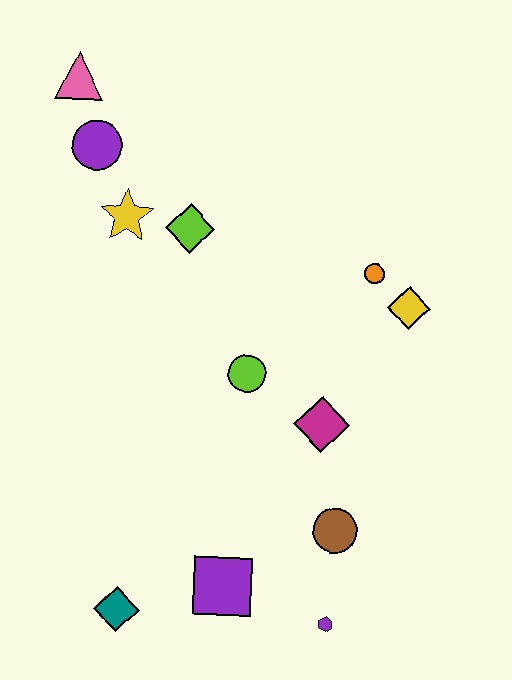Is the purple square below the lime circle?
Yes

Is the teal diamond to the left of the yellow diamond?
Yes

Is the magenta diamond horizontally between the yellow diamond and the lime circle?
Yes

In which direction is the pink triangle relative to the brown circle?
The pink triangle is above the brown circle.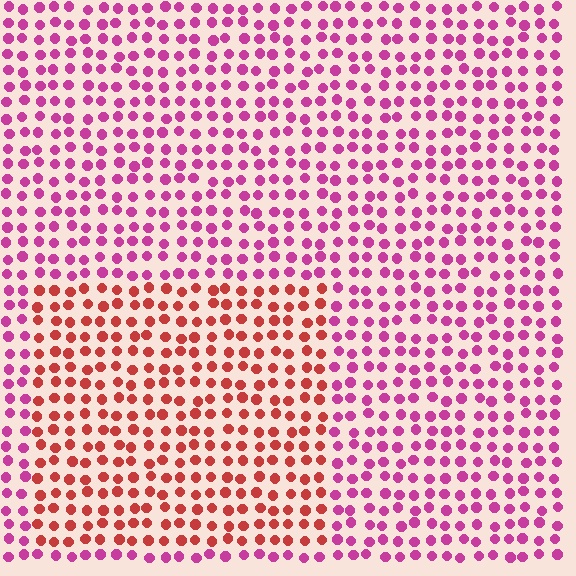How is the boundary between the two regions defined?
The boundary is defined purely by a slight shift in hue (about 43 degrees). Spacing, size, and orientation are identical on both sides.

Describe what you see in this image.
The image is filled with small magenta elements in a uniform arrangement. A rectangle-shaped region is visible where the elements are tinted to a slightly different hue, forming a subtle color boundary.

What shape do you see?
I see a rectangle.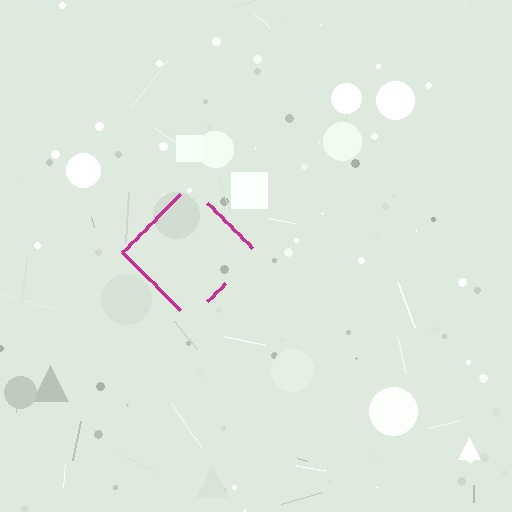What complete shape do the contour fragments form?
The contour fragments form a diamond.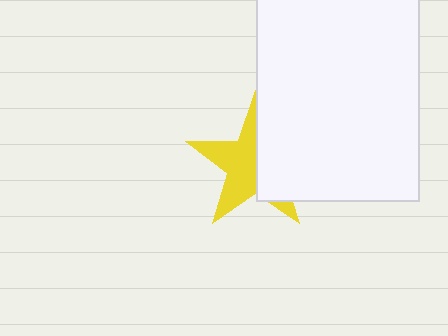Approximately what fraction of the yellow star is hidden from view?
Roughly 46% of the yellow star is hidden behind the white rectangle.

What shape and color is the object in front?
The object in front is a white rectangle.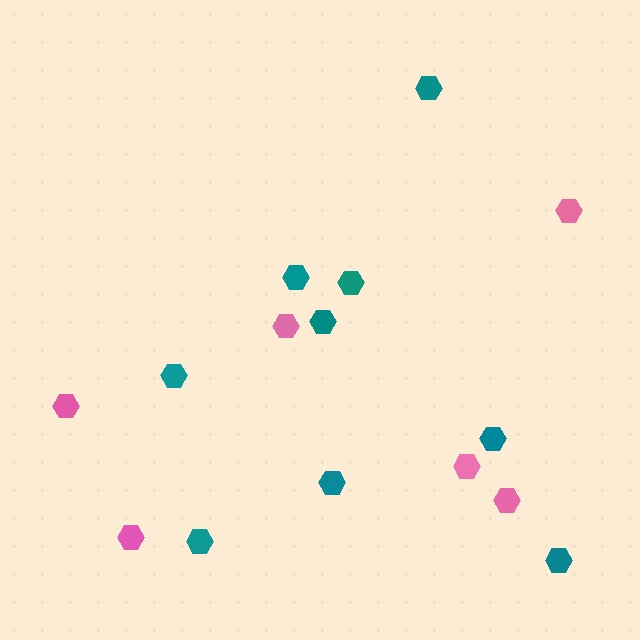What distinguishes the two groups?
There are 2 groups: one group of teal hexagons (9) and one group of pink hexagons (6).